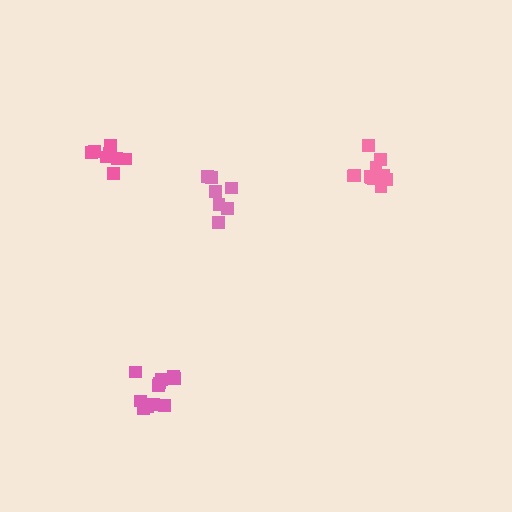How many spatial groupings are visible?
There are 4 spatial groupings.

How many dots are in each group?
Group 1: 8 dots, Group 2: 7 dots, Group 3: 11 dots, Group 4: 11 dots (37 total).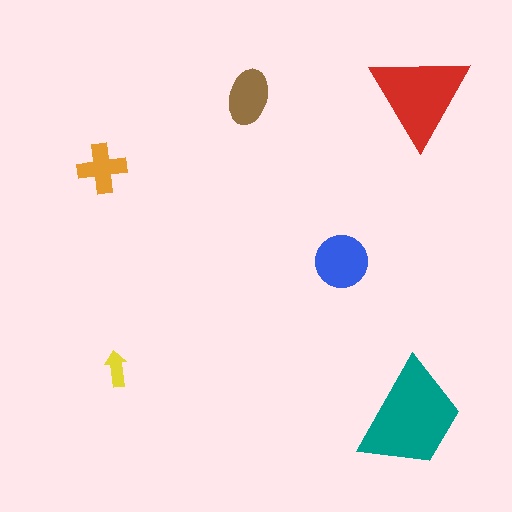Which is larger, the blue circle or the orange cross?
The blue circle.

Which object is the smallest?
The yellow arrow.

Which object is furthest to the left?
The orange cross is leftmost.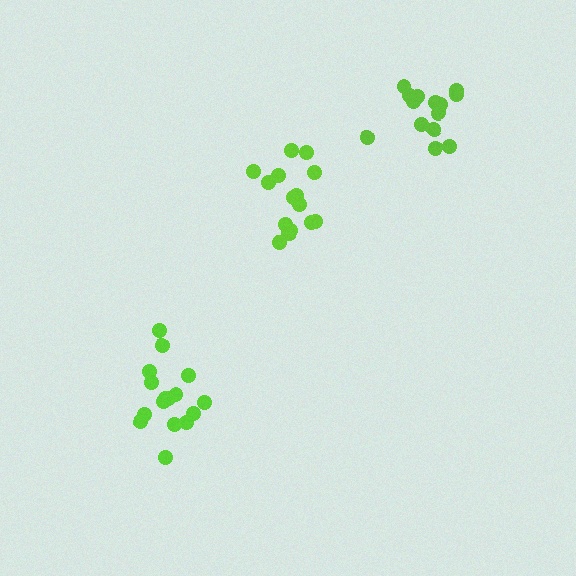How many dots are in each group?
Group 1: 16 dots, Group 2: 16 dots, Group 3: 14 dots (46 total).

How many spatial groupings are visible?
There are 3 spatial groupings.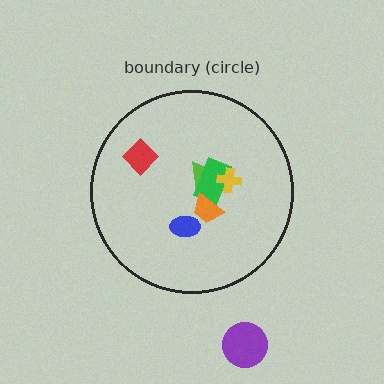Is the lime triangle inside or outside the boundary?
Inside.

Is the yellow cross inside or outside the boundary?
Inside.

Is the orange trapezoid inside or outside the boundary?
Inside.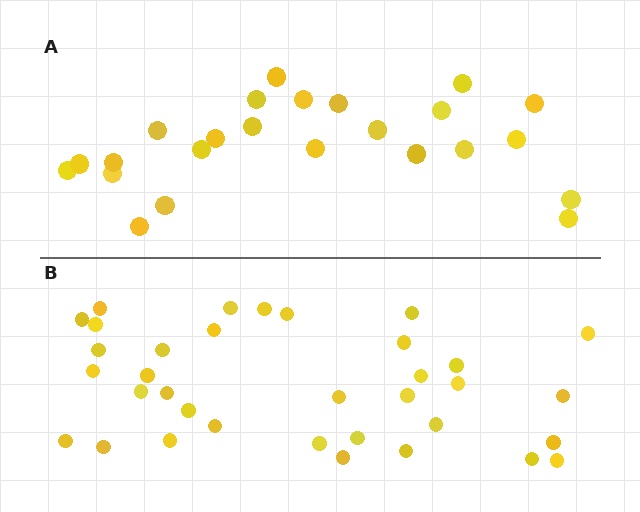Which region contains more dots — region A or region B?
Region B (the bottom region) has more dots.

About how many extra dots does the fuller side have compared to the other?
Region B has roughly 12 or so more dots than region A.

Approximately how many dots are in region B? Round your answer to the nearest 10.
About 40 dots. (The exact count is 35, which rounds to 40.)